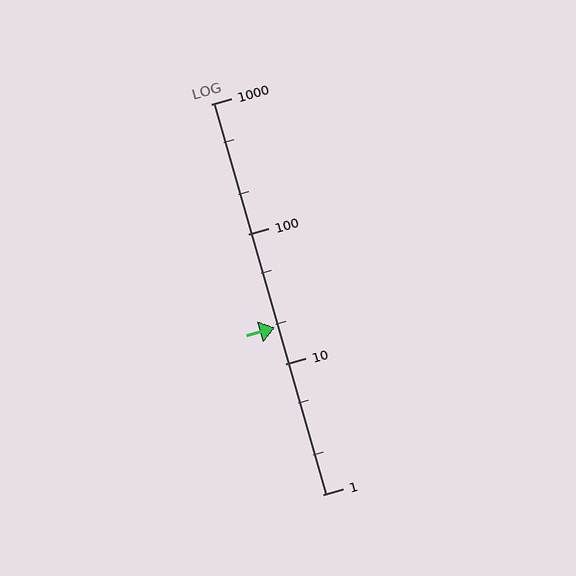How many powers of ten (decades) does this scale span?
The scale spans 3 decades, from 1 to 1000.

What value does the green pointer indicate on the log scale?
The pointer indicates approximately 19.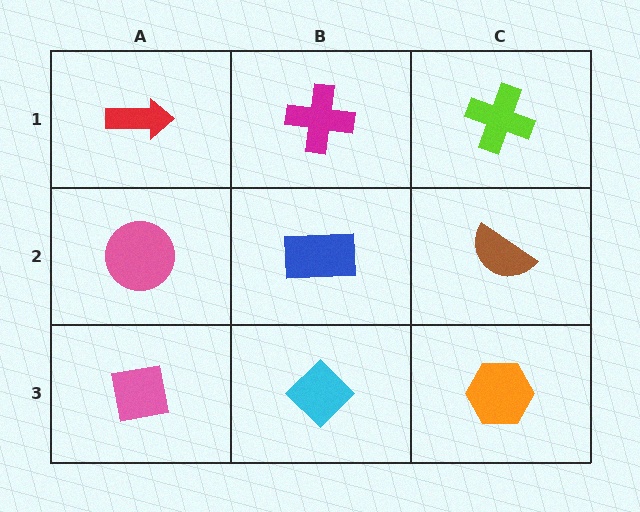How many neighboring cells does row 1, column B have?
3.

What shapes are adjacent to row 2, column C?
A lime cross (row 1, column C), an orange hexagon (row 3, column C), a blue rectangle (row 2, column B).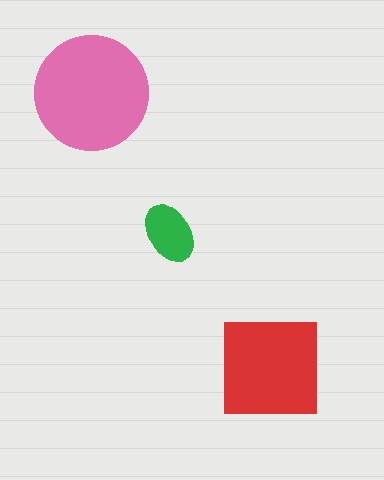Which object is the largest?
The pink circle.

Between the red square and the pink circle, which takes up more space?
The pink circle.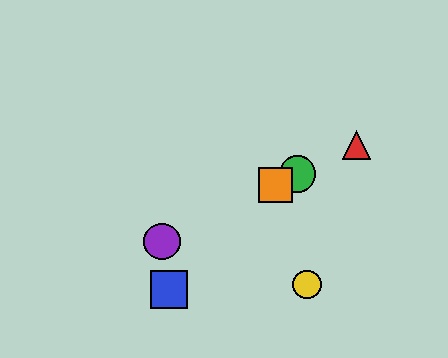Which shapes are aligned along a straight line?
The red triangle, the green circle, the purple circle, the orange square are aligned along a straight line.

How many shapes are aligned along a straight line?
4 shapes (the red triangle, the green circle, the purple circle, the orange square) are aligned along a straight line.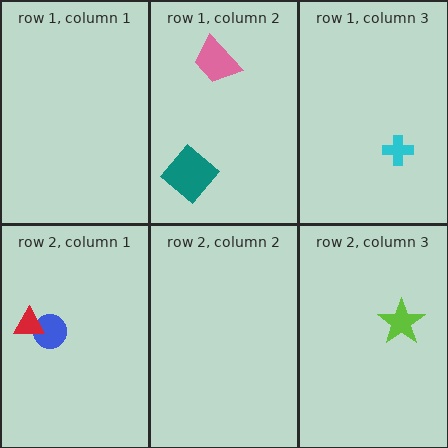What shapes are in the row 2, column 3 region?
The lime star.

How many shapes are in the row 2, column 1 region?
2.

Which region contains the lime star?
The row 2, column 3 region.